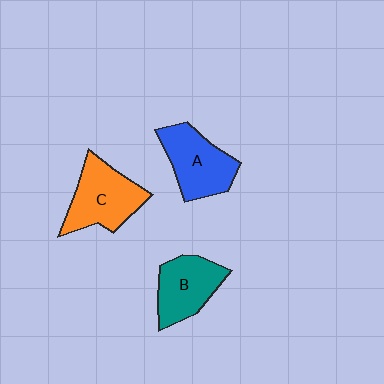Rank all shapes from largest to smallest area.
From largest to smallest: C (orange), A (blue), B (teal).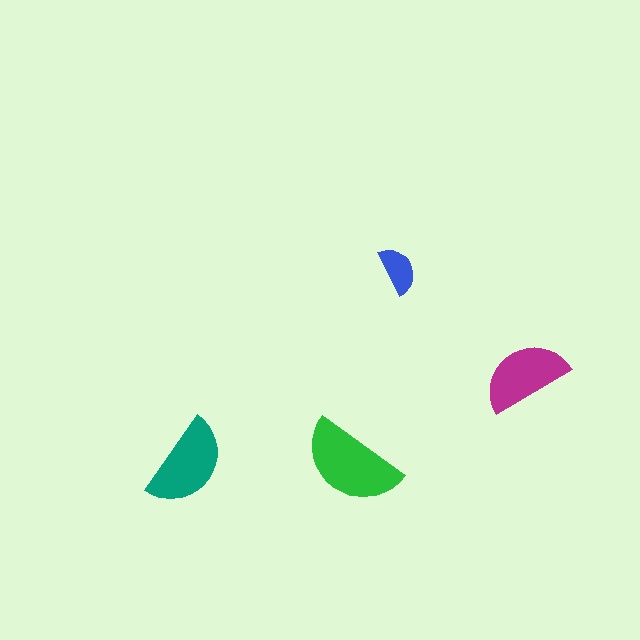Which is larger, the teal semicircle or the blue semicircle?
The teal one.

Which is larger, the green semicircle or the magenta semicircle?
The green one.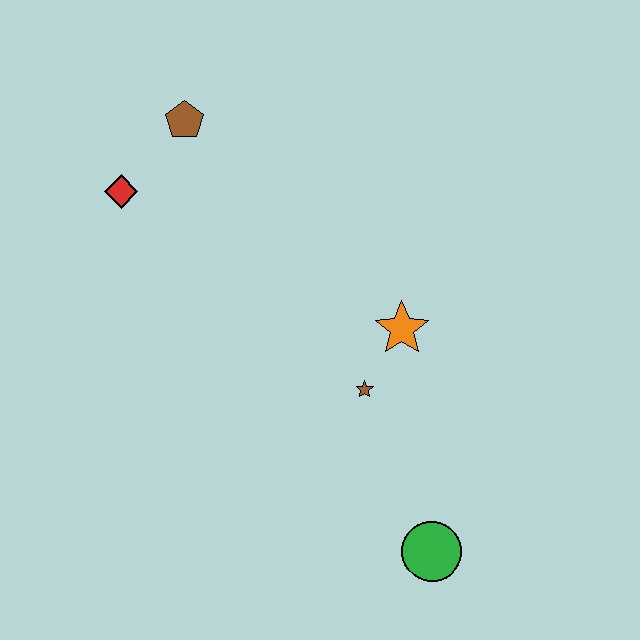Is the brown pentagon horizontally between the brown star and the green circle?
No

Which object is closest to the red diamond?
The brown pentagon is closest to the red diamond.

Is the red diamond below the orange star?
No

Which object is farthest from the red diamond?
The green circle is farthest from the red diamond.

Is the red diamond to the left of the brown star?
Yes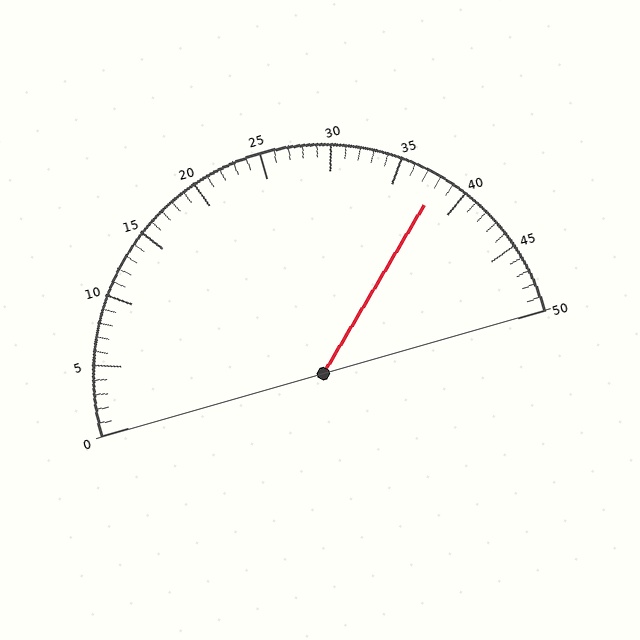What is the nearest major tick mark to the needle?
The nearest major tick mark is 40.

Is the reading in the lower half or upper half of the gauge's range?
The reading is in the upper half of the range (0 to 50).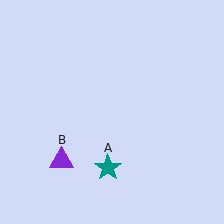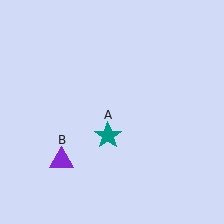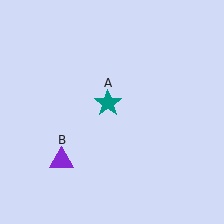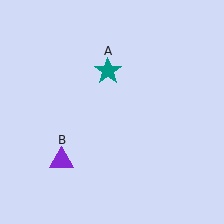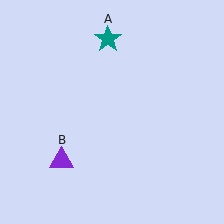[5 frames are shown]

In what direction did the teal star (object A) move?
The teal star (object A) moved up.